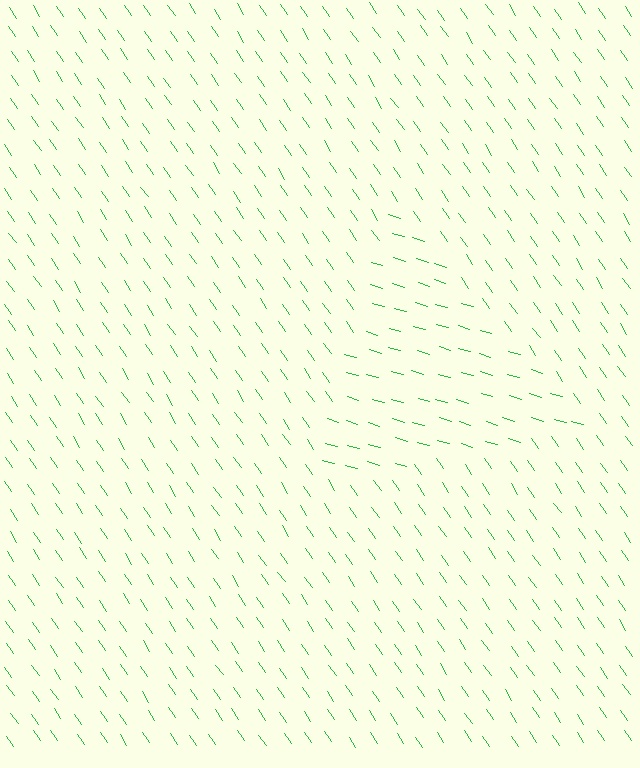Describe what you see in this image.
The image is filled with small green line segments. A triangle region in the image has lines oriented differently from the surrounding lines, creating a visible texture boundary.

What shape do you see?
I see a triangle.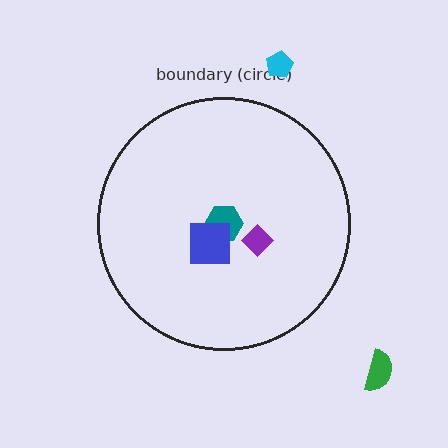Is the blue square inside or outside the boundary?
Inside.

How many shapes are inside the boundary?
3 inside, 2 outside.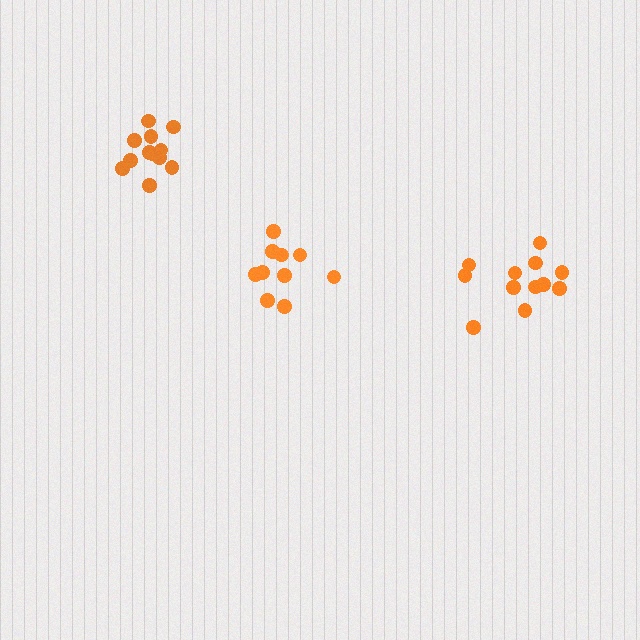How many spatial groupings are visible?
There are 3 spatial groupings.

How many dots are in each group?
Group 1: 12 dots, Group 2: 10 dots, Group 3: 12 dots (34 total).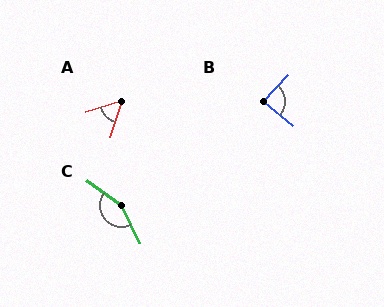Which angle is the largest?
C, at approximately 151 degrees.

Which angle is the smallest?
A, at approximately 56 degrees.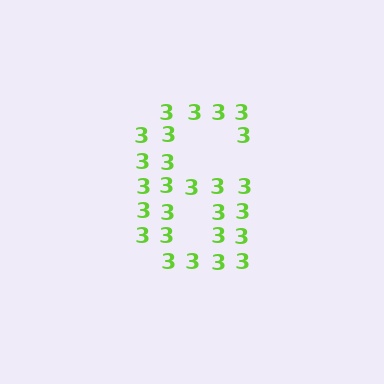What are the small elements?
The small elements are digit 3's.